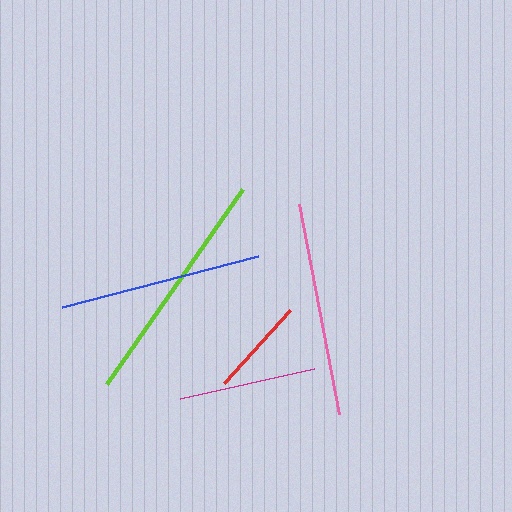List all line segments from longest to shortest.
From longest to shortest: lime, pink, blue, magenta, red.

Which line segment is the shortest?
The red line is the shortest at approximately 98 pixels.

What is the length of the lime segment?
The lime segment is approximately 238 pixels long.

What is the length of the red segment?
The red segment is approximately 98 pixels long.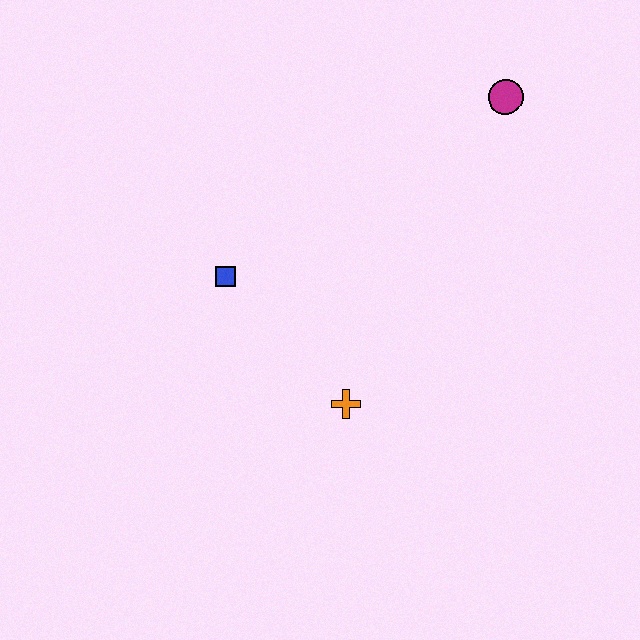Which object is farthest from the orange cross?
The magenta circle is farthest from the orange cross.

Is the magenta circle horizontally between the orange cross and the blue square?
No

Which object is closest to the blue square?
The orange cross is closest to the blue square.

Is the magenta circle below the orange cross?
No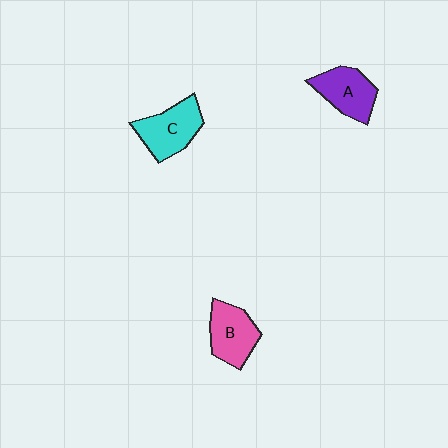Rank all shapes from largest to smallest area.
From largest to smallest: C (cyan), B (pink), A (purple).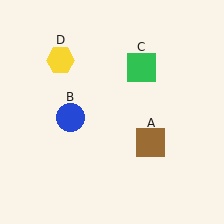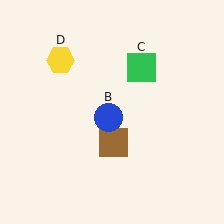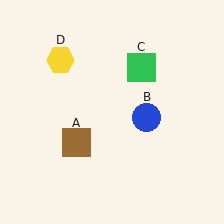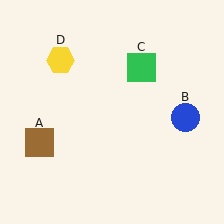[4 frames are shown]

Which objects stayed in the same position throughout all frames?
Green square (object C) and yellow hexagon (object D) remained stationary.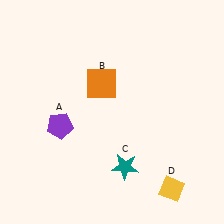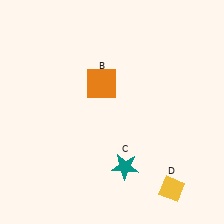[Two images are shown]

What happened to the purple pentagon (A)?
The purple pentagon (A) was removed in Image 2. It was in the bottom-left area of Image 1.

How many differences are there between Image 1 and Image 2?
There is 1 difference between the two images.